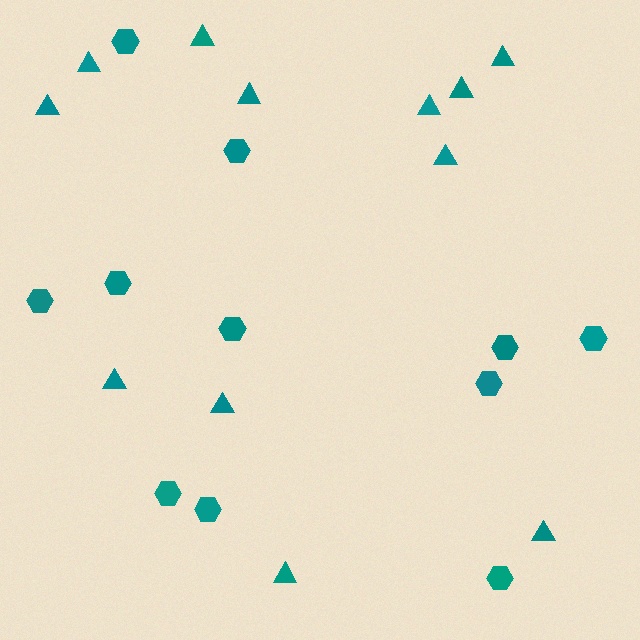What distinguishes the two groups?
There are 2 groups: one group of hexagons (11) and one group of triangles (12).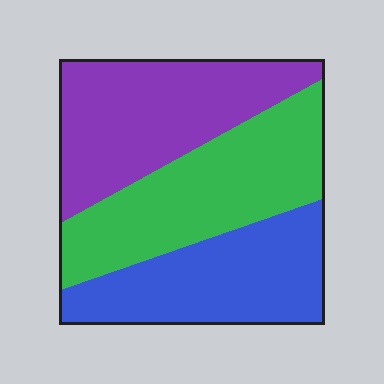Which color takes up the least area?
Blue, at roughly 30%.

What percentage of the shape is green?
Green covers about 35% of the shape.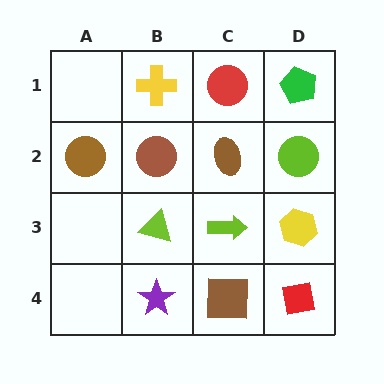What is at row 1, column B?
A yellow cross.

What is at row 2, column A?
A brown circle.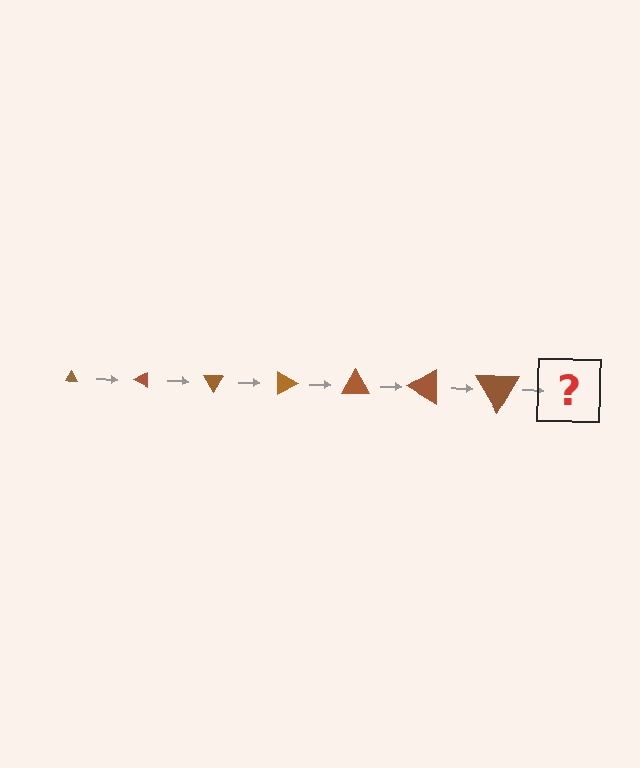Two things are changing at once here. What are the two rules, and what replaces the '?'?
The two rules are that the triangle grows larger each step and it rotates 30 degrees each step. The '?' should be a triangle, larger than the previous one and rotated 210 degrees from the start.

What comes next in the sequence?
The next element should be a triangle, larger than the previous one and rotated 210 degrees from the start.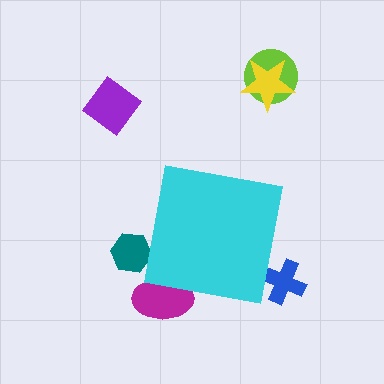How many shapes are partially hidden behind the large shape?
3 shapes are partially hidden.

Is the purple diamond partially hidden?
No, the purple diamond is fully visible.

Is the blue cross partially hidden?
Yes, the blue cross is partially hidden behind the cyan square.